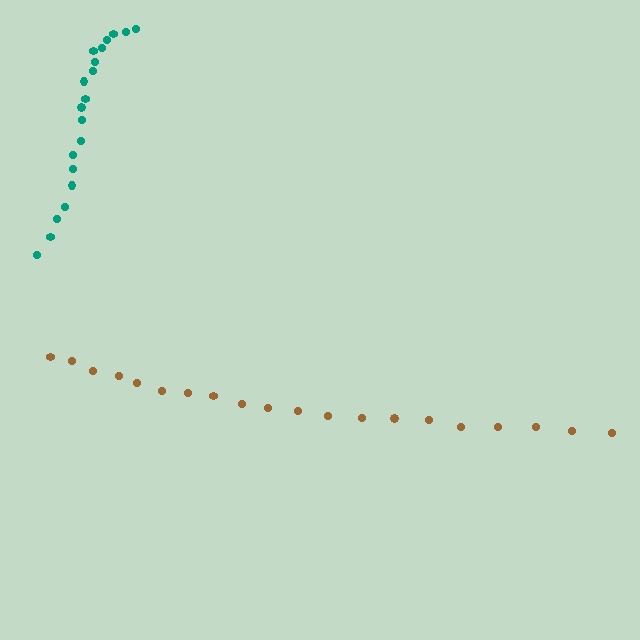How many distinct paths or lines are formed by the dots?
There are 2 distinct paths.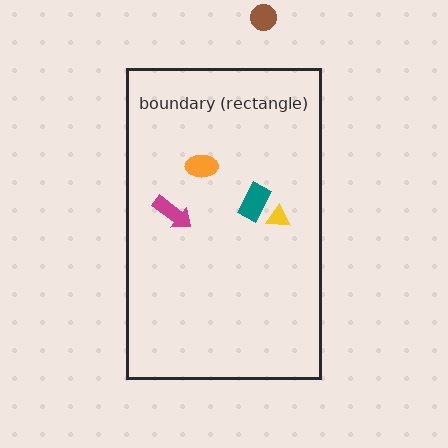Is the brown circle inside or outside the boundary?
Outside.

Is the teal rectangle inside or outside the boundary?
Inside.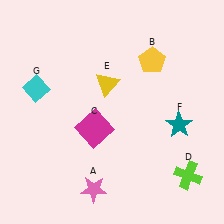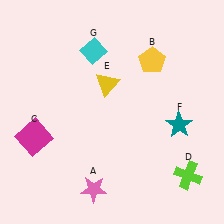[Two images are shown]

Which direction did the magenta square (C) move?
The magenta square (C) moved left.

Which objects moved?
The objects that moved are: the magenta square (C), the cyan diamond (G).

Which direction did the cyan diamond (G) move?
The cyan diamond (G) moved right.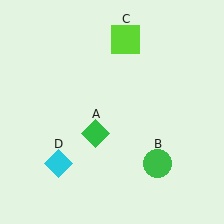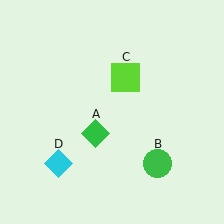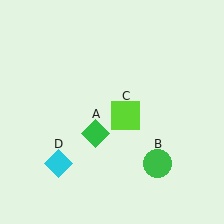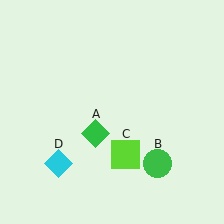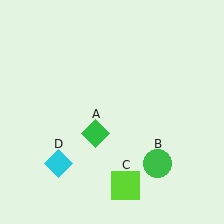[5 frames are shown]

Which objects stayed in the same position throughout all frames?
Green diamond (object A) and green circle (object B) and cyan diamond (object D) remained stationary.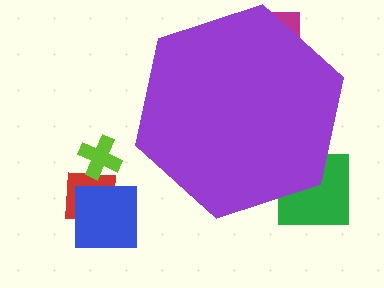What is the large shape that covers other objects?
A purple hexagon.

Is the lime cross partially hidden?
No, the lime cross is fully visible.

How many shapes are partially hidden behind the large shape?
2 shapes are partially hidden.